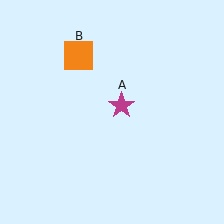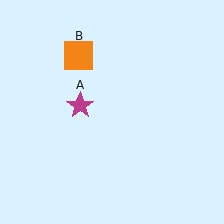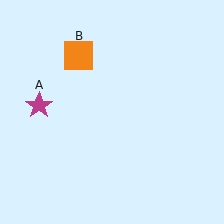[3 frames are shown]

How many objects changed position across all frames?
1 object changed position: magenta star (object A).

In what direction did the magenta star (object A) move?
The magenta star (object A) moved left.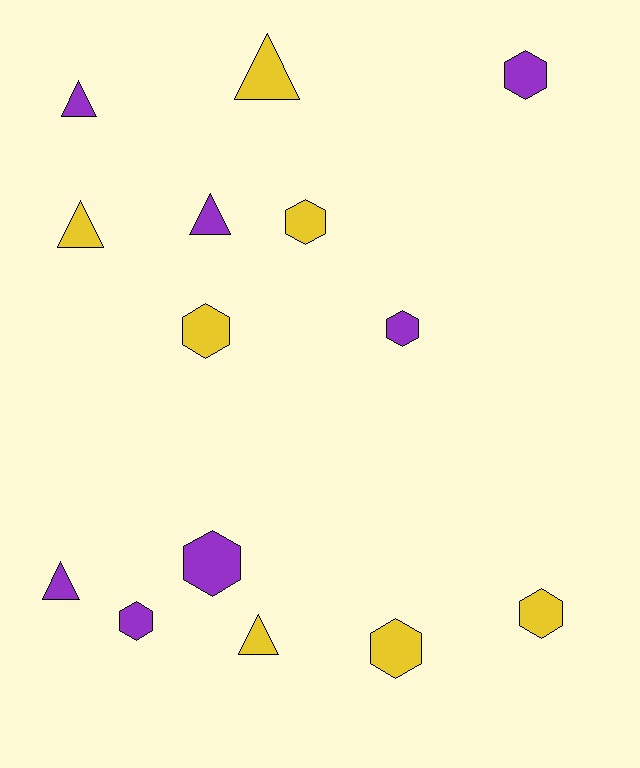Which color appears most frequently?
Yellow, with 7 objects.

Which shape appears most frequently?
Hexagon, with 8 objects.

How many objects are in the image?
There are 14 objects.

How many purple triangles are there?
There are 3 purple triangles.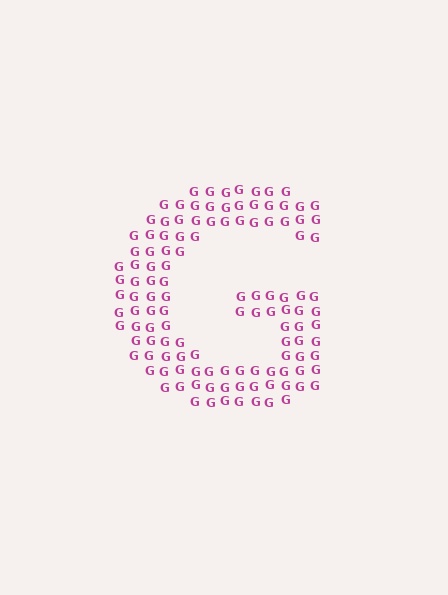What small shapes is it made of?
It is made of small letter G's.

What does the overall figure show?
The overall figure shows the letter G.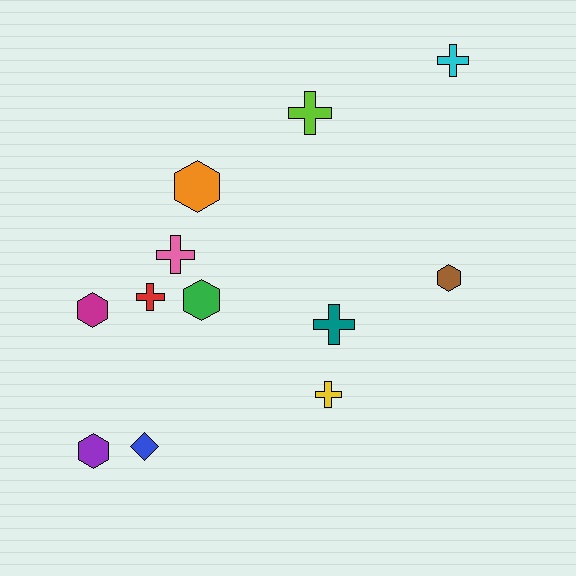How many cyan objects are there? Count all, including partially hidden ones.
There is 1 cyan object.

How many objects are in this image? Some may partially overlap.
There are 12 objects.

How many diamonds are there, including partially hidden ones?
There is 1 diamond.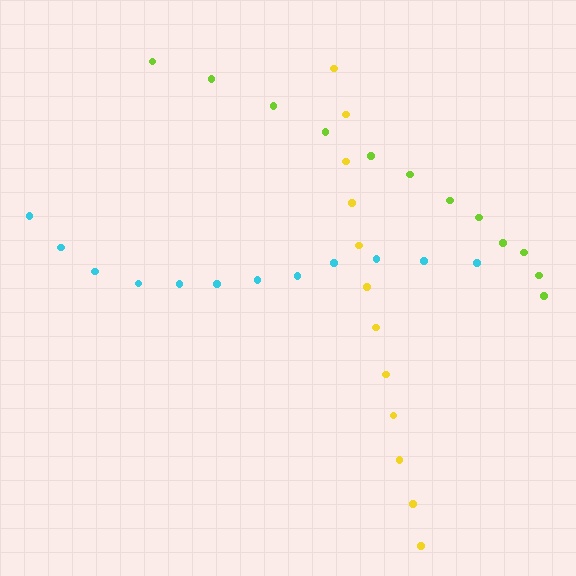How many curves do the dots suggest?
There are 3 distinct paths.